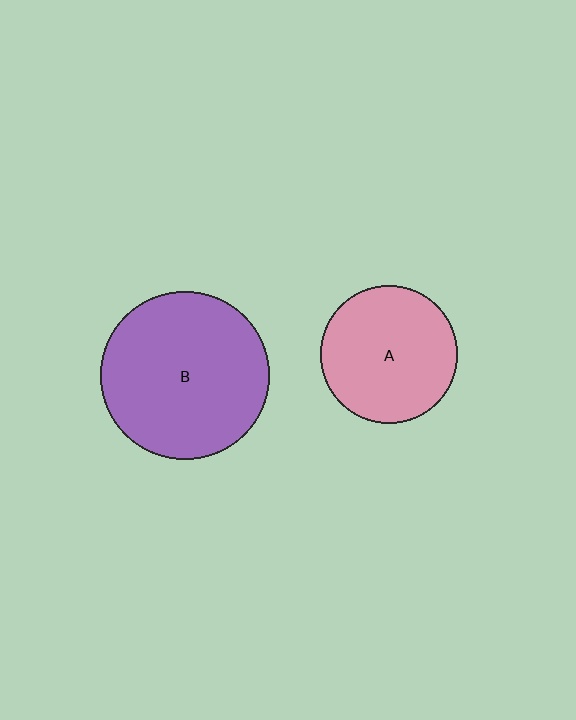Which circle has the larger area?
Circle B (purple).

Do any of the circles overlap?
No, none of the circles overlap.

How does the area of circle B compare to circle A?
Approximately 1.5 times.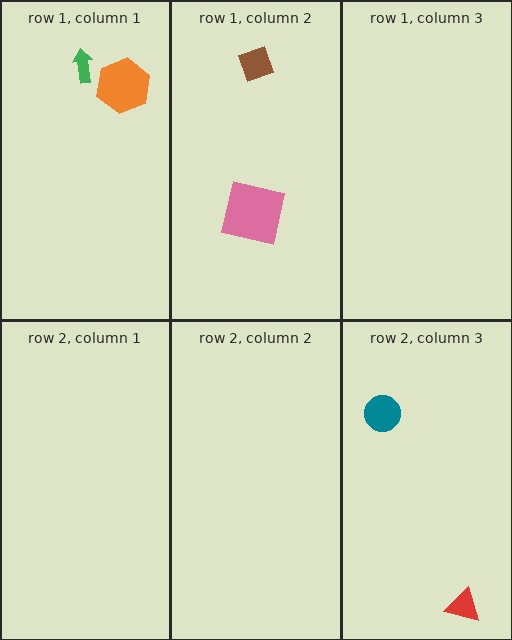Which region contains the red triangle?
The row 2, column 3 region.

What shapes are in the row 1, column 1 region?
The green arrow, the orange hexagon.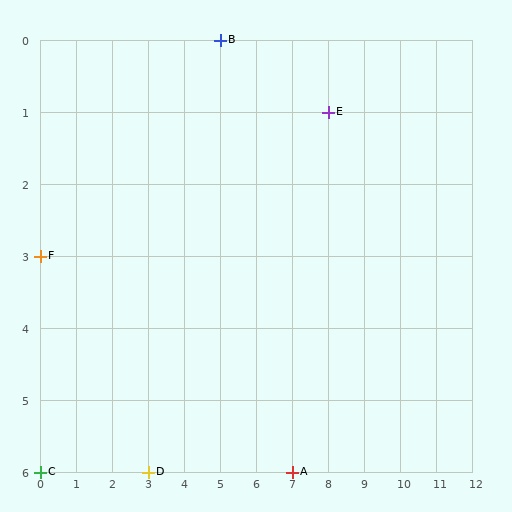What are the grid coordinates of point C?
Point C is at grid coordinates (0, 6).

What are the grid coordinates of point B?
Point B is at grid coordinates (5, 0).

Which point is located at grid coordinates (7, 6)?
Point A is at (7, 6).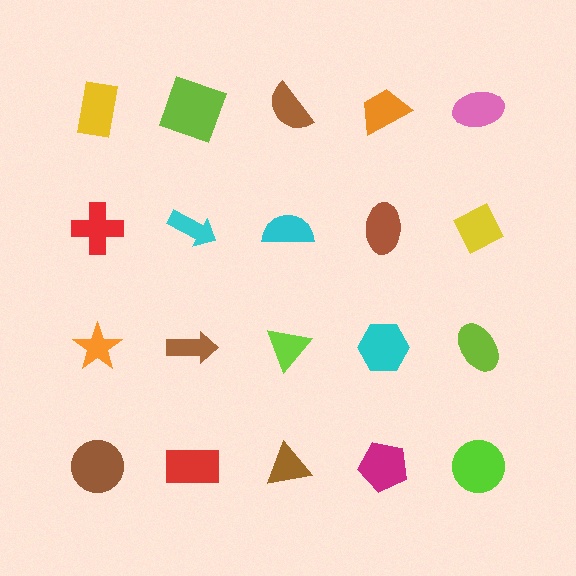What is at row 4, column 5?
A lime circle.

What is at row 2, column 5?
A yellow diamond.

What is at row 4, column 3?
A brown triangle.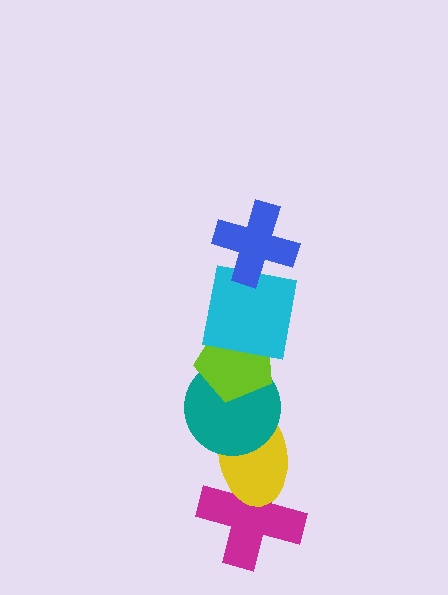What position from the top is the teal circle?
The teal circle is 4th from the top.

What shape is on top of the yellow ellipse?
The teal circle is on top of the yellow ellipse.